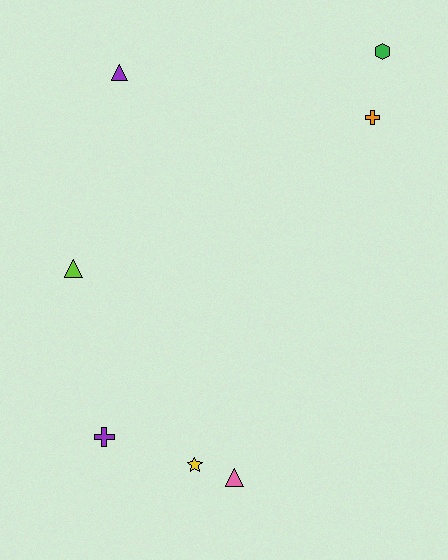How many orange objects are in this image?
There is 1 orange object.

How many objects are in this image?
There are 7 objects.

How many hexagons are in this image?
There is 1 hexagon.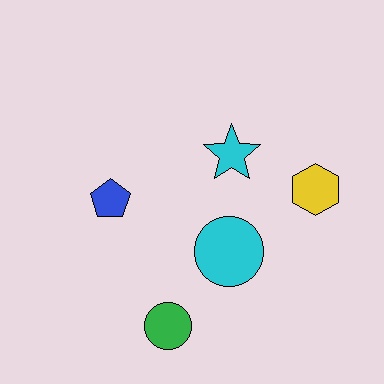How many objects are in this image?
There are 5 objects.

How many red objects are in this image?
There are no red objects.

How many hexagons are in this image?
There is 1 hexagon.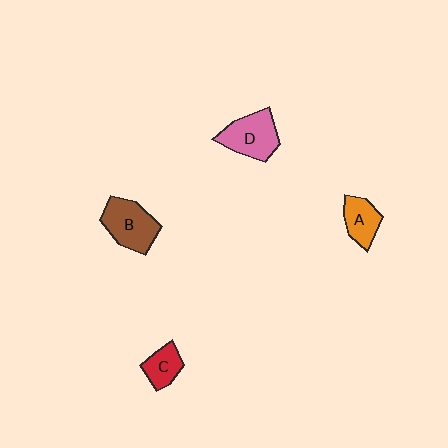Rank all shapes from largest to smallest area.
From largest to smallest: B (brown), D (pink), A (orange), C (red).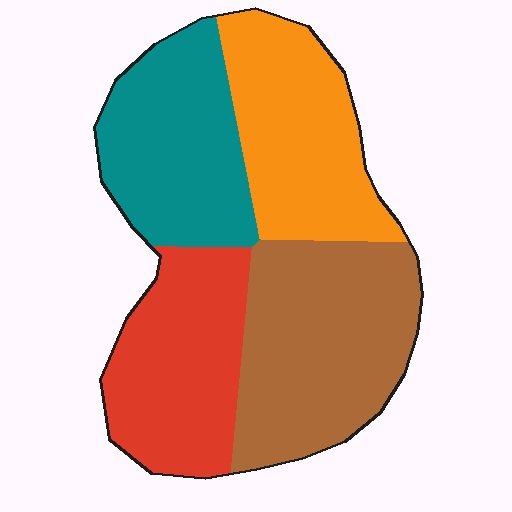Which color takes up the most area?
Brown, at roughly 30%.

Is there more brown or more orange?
Brown.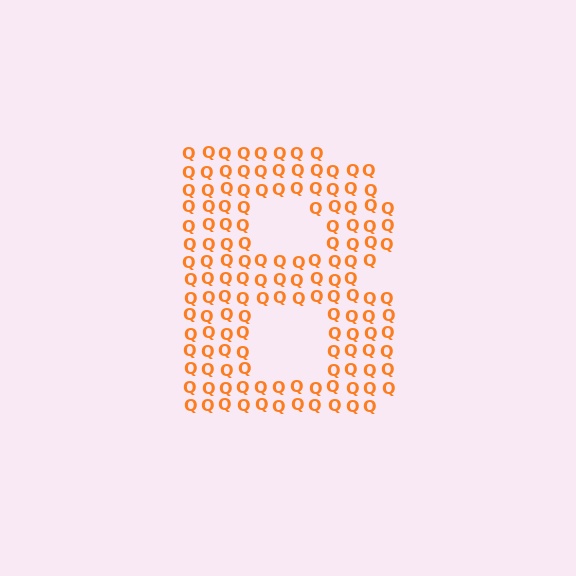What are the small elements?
The small elements are letter Q's.